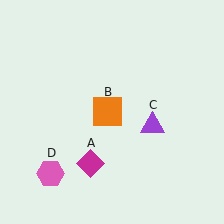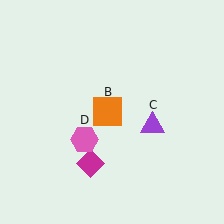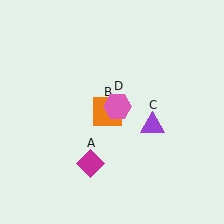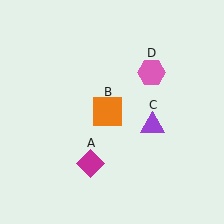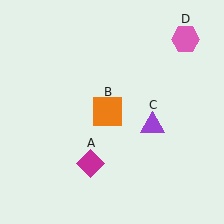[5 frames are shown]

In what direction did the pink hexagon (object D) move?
The pink hexagon (object D) moved up and to the right.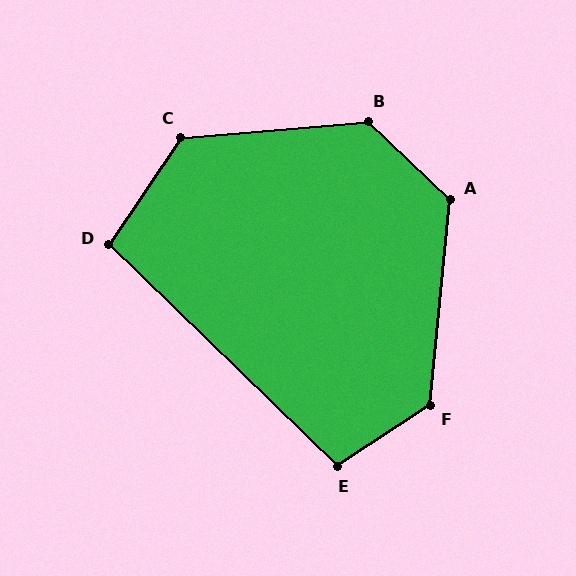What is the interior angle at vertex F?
Approximately 129 degrees (obtuse).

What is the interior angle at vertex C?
Approximately 129 degrees (obtuse).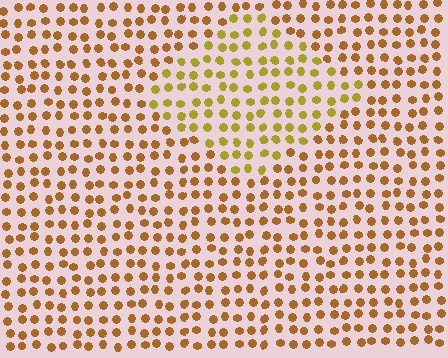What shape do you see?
I see a diamond.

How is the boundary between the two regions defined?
The boundary is defined purely by a slight shift in hue (about 28 degrees). Spacing, size, and orientation are identical on both sides.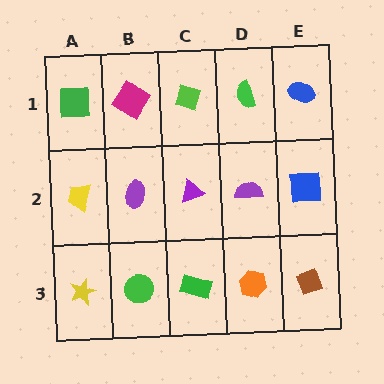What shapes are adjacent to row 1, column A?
A yellow trapezoid (row 2, column A), a magenta diamond (row 1, column B).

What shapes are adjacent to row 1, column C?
A purple triangle (row 2, column C), a magenta diamond (row 1, column B), a green semicircle (row 1, column D).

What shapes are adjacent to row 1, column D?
A purple semicircle (row 2, column D), a lime diamond (row 1, column C), a blue ellipse (row 1, column E).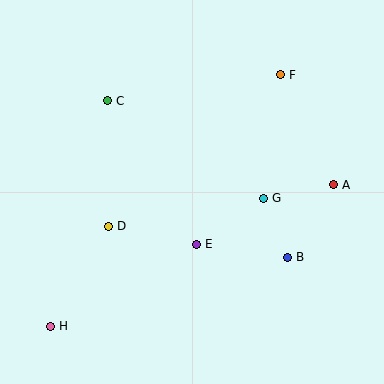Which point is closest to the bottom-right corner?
Point B is closest to the bottom-right corner.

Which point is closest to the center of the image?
Point E at (197, 244) is closest to the center.